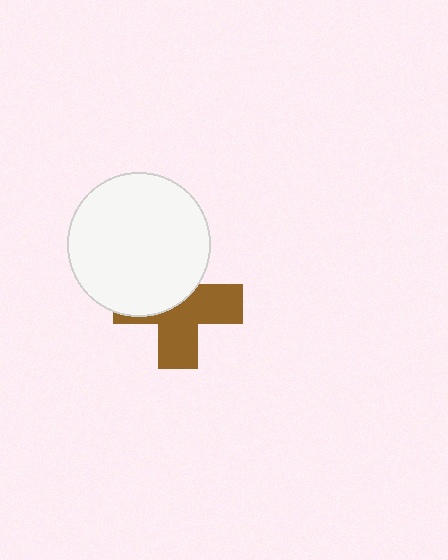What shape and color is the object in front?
The object in front is a white circle.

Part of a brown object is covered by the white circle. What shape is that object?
It is a cross.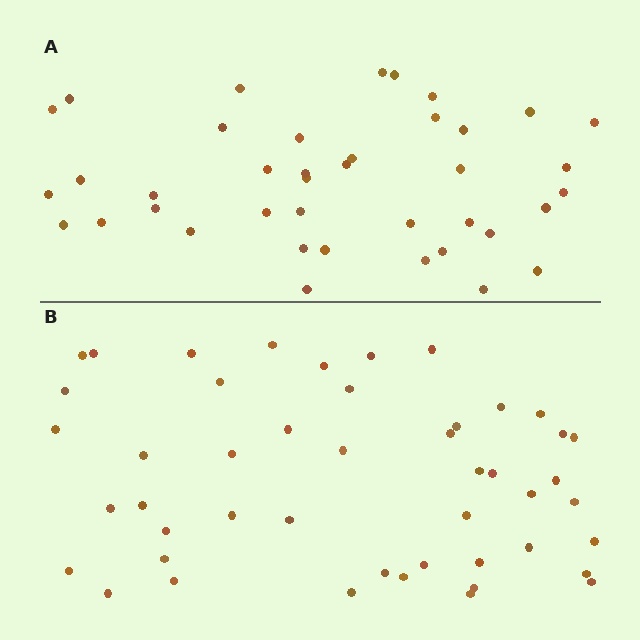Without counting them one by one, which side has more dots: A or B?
Region B (the bottom region) has more dots.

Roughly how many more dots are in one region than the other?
Region B has roughly 8 or so more dots than region A.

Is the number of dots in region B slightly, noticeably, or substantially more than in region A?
Region B has only slightly more — the two regions are fairly close. The ratio is roughly 1.2 to 1.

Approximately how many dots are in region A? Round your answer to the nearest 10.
About 40 dots.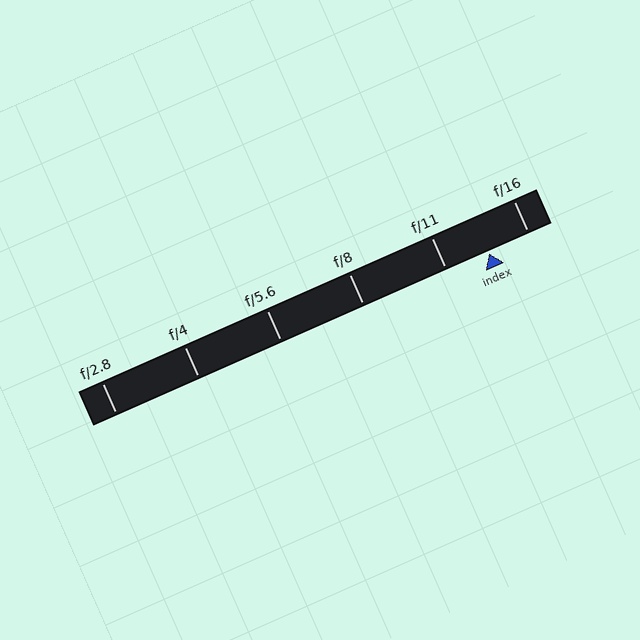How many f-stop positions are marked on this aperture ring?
There are 6 f-stop positions marked.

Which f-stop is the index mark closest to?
The index mark is closest to f/16.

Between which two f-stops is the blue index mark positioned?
The index mark is between f/11 and f/16.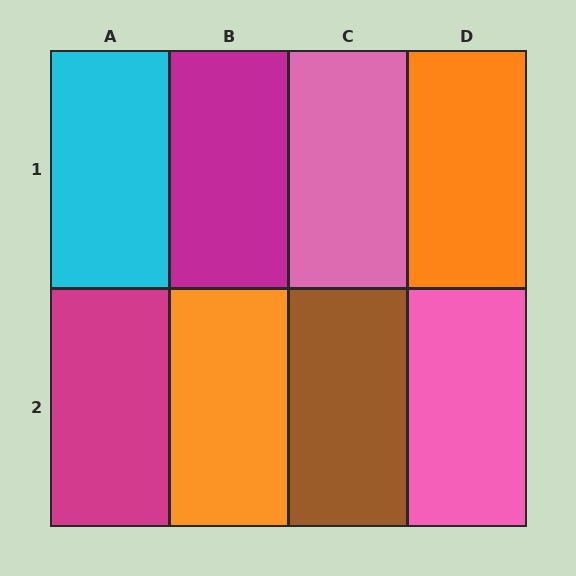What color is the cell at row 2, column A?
Magenta.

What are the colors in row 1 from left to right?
Cyan, magenta, pink, orange.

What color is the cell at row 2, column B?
Orange.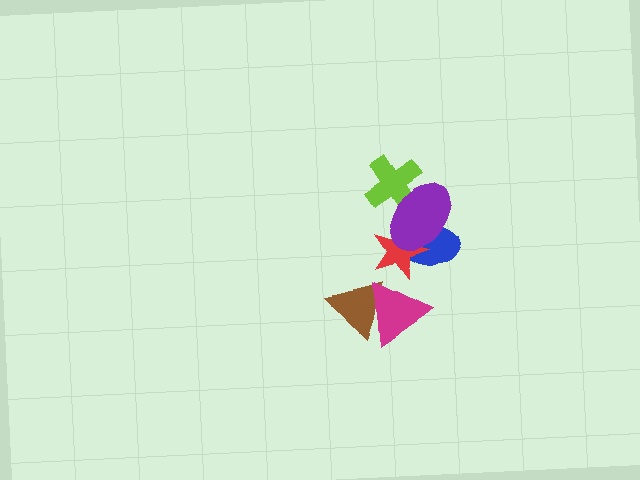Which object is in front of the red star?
The purple ellipse is in front of the red star.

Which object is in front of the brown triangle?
The magenta triangle is in front of the brown triangle.